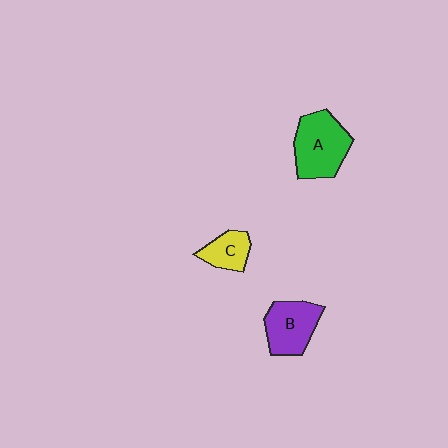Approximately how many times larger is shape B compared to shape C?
Approximately 1.6 times.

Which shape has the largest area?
Shape A (green).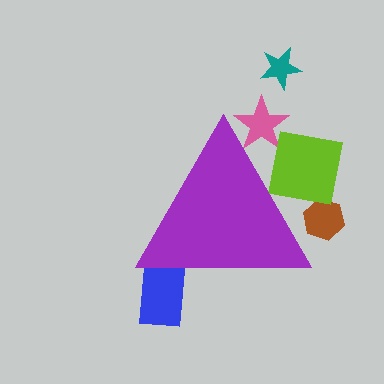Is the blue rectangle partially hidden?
Yes, the blue rectangle is partially hidden behind the purple triangle.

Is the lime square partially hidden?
Yes, the lime square is partially hidden behind the purple triangle.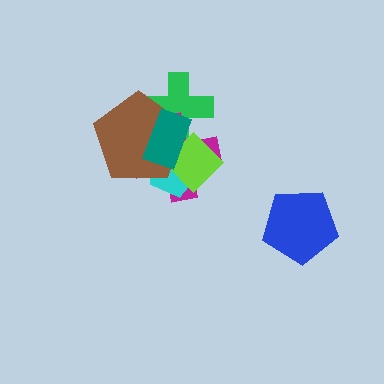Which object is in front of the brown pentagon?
The teal rectangle is in front of the brown pentagon.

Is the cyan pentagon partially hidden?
Yes, it is partially covered by another shape.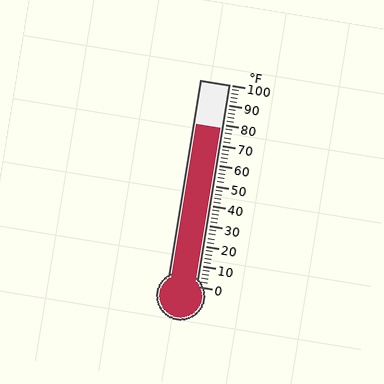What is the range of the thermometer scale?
The thermometer scale ranges from 0°F to 100°F.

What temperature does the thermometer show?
The thermometer shows approximately 78°F.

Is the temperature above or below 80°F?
The temperature is below 80°F.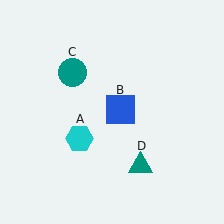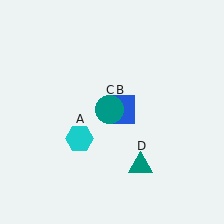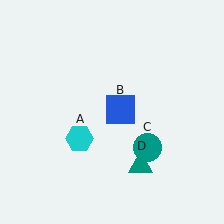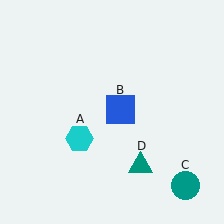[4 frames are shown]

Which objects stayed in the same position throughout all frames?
Cyan hexagon (object A) and blue square (object B) and teal triangle (object D) remained stationary.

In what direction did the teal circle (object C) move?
The teal circle (object C) moved down and to the right.